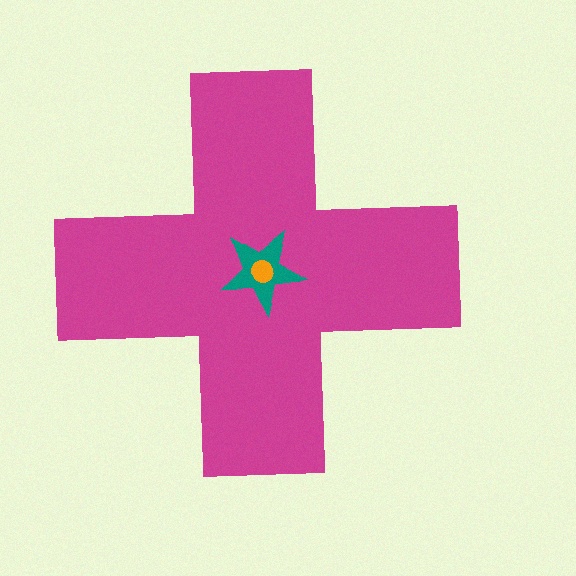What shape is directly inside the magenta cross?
The teal star.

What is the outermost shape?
The magenta cross.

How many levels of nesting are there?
3.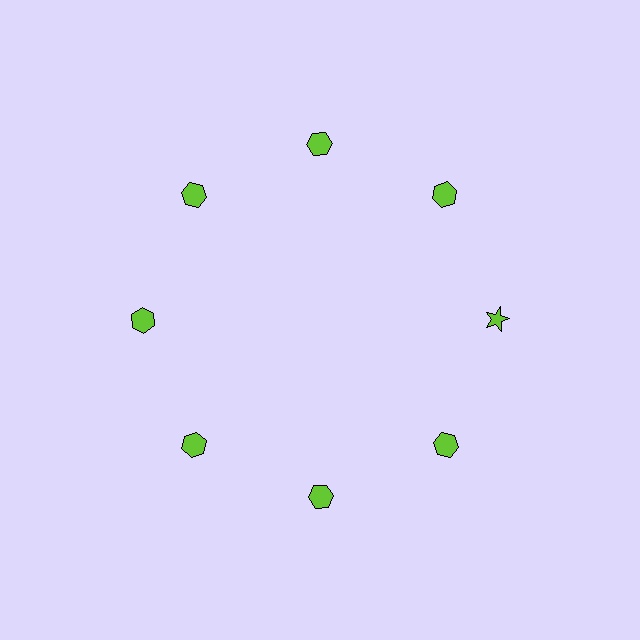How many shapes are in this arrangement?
There are 8 shapes arranged in a ring pattern.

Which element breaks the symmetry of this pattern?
The lime star at roughly the 3 o'clock position breaks the symmetry. All other shapes are lime hexagons.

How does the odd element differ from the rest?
It has a different shape: star instead of hexagon.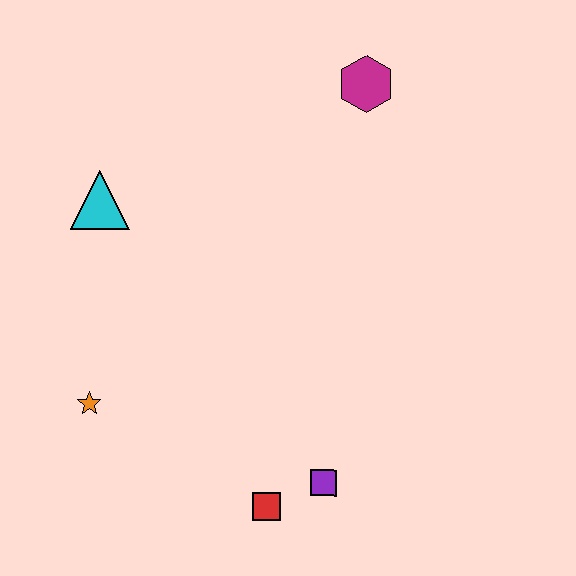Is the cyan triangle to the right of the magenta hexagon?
No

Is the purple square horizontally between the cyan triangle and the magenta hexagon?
Yes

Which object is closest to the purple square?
The red square is closest to the purple square.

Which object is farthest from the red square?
The magenta hexagon is farthest from the red square.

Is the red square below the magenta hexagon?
Yes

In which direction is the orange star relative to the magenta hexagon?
The orange star is below the magenta hexagon.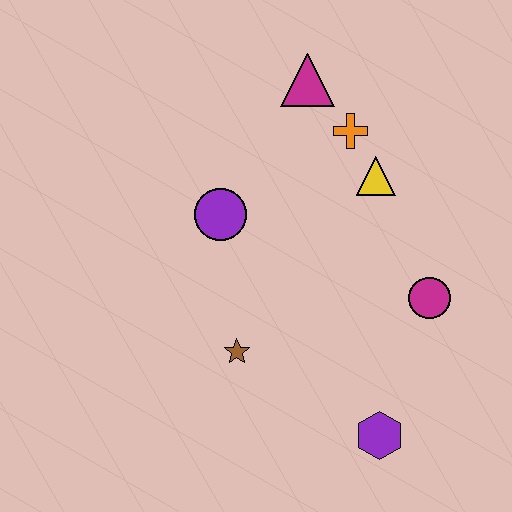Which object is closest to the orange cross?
The yellow triangle is closest to the orange cross.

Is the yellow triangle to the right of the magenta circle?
No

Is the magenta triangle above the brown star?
Yes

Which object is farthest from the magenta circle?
The magenta triangle is farthest from the magenta circle.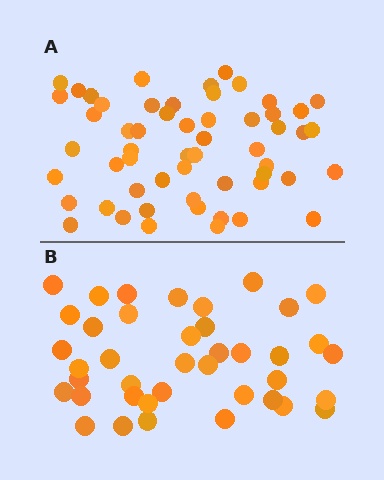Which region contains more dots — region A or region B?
Region A (the top region) has more dots.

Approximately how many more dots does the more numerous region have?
Region A has approximately 15 more dots than region B.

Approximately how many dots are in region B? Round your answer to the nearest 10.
About 40 dots.